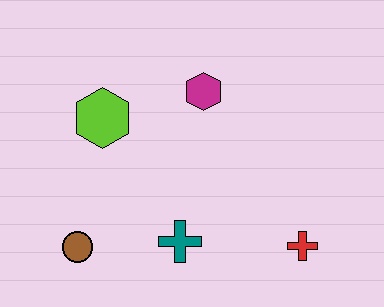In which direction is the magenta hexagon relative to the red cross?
The magenta hexagon is above the red cross.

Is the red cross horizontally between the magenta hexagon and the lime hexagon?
No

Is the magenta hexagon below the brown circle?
No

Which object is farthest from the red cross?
The lime hexagon is farthest from the red cross.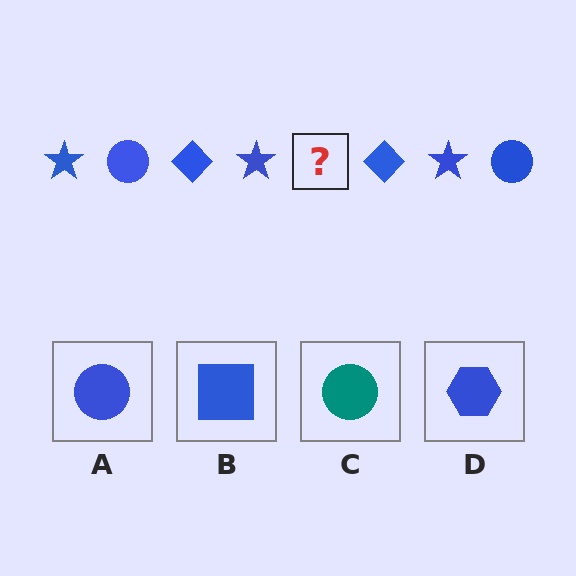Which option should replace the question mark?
Option A.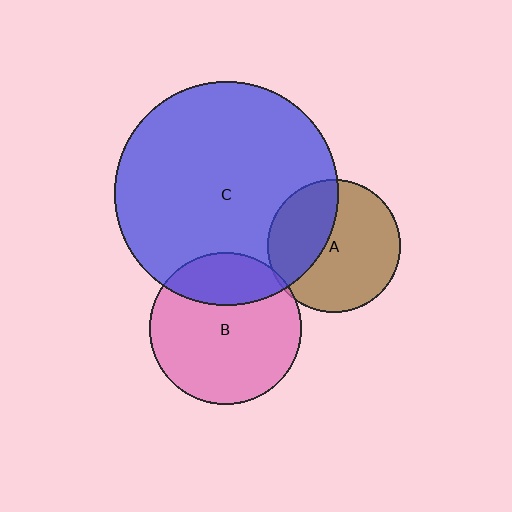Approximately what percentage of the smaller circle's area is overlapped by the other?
Approximately 25%.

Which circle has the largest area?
Circle C (blue).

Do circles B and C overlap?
Yes.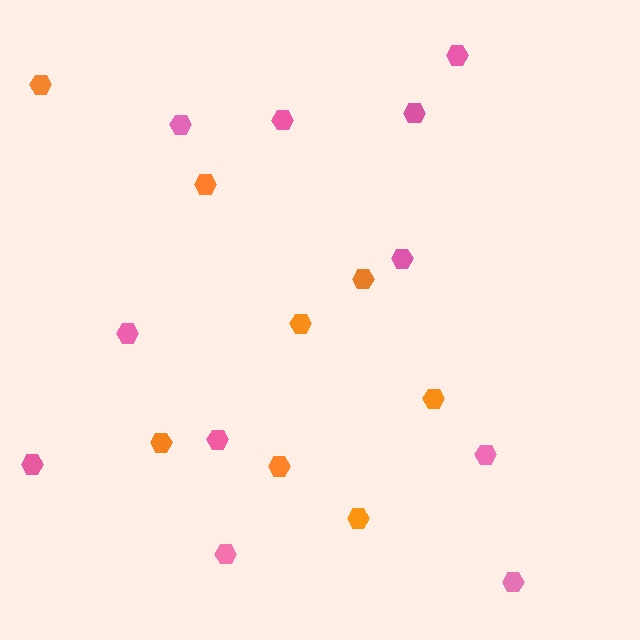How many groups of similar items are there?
There are 2 groups: one group of orange hexagons (8) and one group of pink hexagons (11).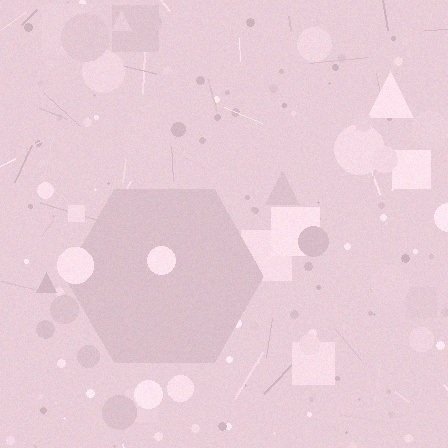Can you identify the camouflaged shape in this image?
The camouflaged shape is a hexagon.